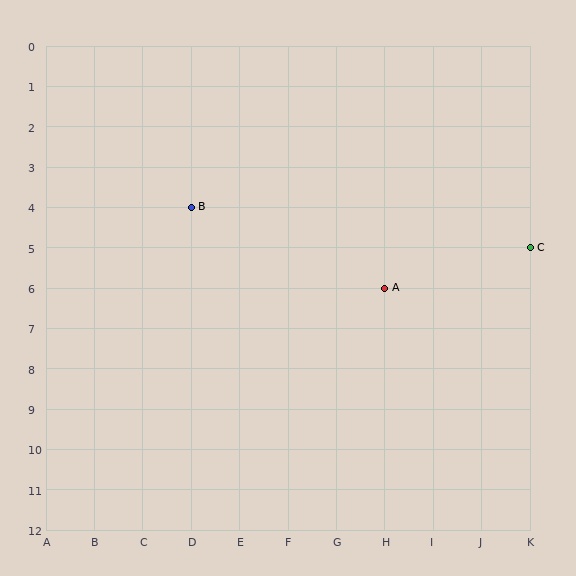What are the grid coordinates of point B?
Point B is at grid coordinates (D, 4).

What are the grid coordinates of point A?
Point A is at grid coordinates (H, 6).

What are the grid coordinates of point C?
Point C is at grid coordinates (K, 5).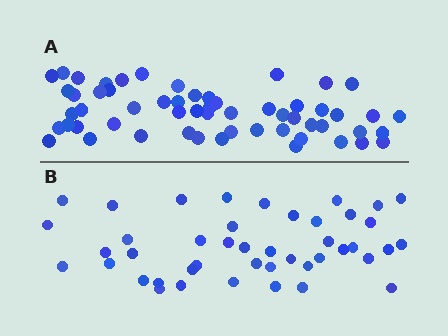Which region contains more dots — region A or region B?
Region A (the top region) has more dots.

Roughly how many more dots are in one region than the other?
Region A has approximately 15 more dots than region B.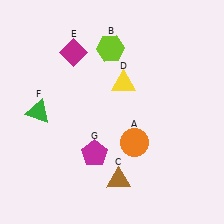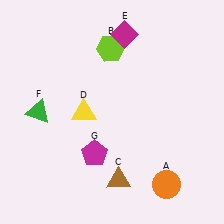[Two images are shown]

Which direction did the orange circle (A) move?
The orange circle (A) moved down.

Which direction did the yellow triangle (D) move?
The yellow triangle (D) moved left.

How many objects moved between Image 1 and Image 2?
3 objects moved between the two images.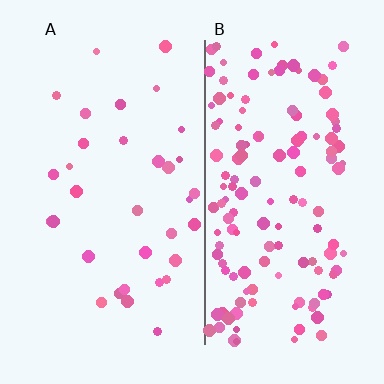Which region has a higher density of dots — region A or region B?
B (the right).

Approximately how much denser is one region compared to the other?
Approximately 4.2× — region B over region A.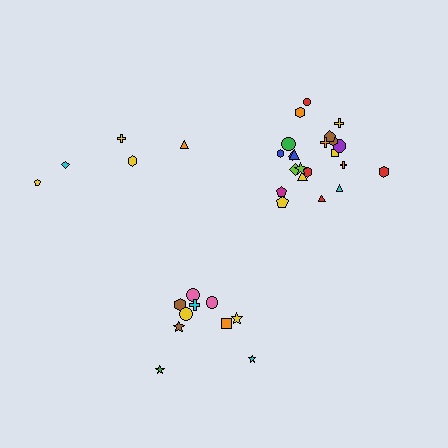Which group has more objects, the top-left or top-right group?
The top-right group.